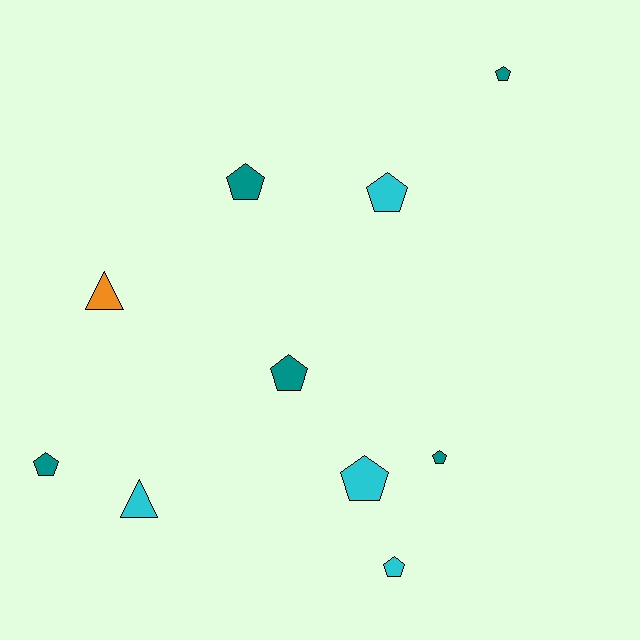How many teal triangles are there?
There are no teal triangles.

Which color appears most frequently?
Teal, with 5 objects.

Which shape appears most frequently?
Pentagon, with 8 objects.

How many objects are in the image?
There are 10 objects.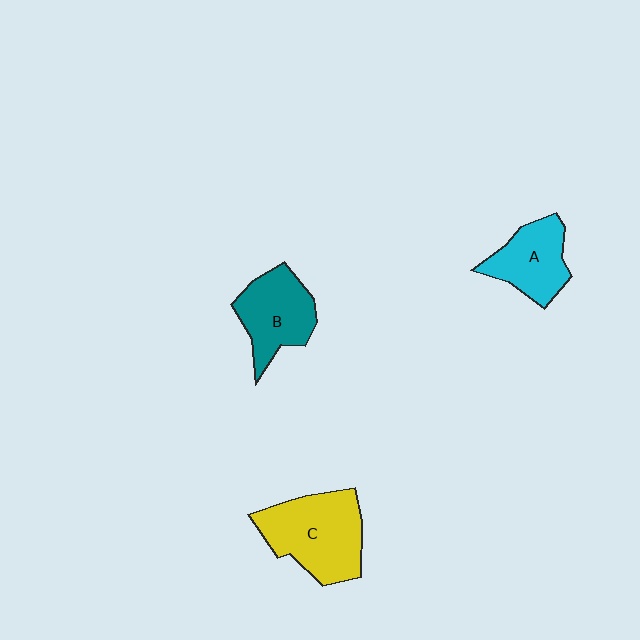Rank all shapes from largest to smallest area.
From largest to smallest: C (yellow), B (teal), A (cyan).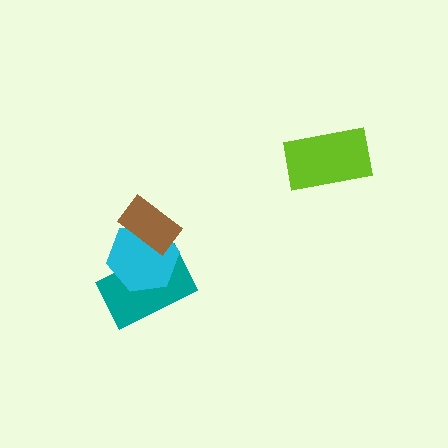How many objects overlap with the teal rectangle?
2 objects overlap with the teal rectangle.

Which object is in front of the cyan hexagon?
The brown rectangle is in front of the cyan hexagon.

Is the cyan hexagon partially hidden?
Yes, it is partially covered by another shape.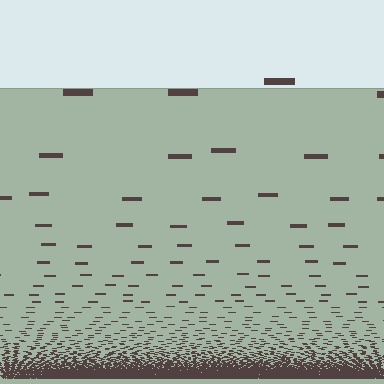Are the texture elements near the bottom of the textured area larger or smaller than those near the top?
Smaller. The gradient is inverted — elements near the bottom are smaller and denser.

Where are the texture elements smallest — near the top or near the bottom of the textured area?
Near the bottom.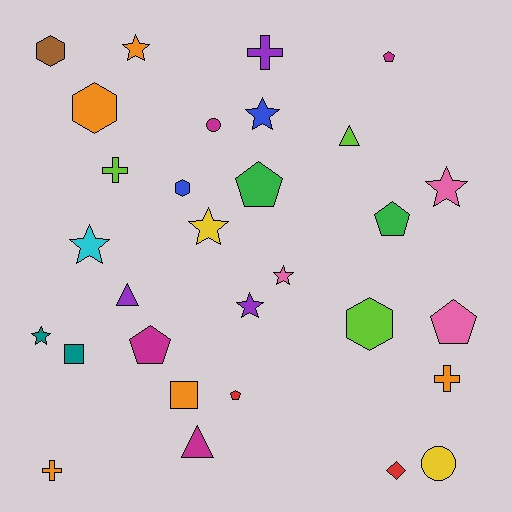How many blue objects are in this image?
There are 2 blue objects.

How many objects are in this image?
There are 30 objects.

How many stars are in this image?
There are 8 stars.